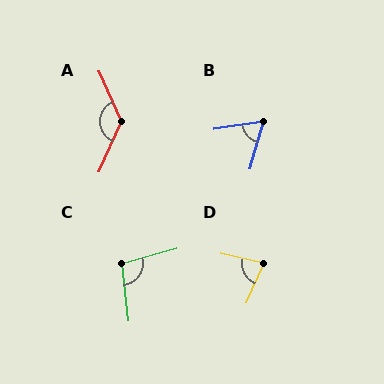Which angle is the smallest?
B, at approximately 65 degrees.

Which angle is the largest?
A, at approximately 133 degrees.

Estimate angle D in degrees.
Approximately 79 degrees.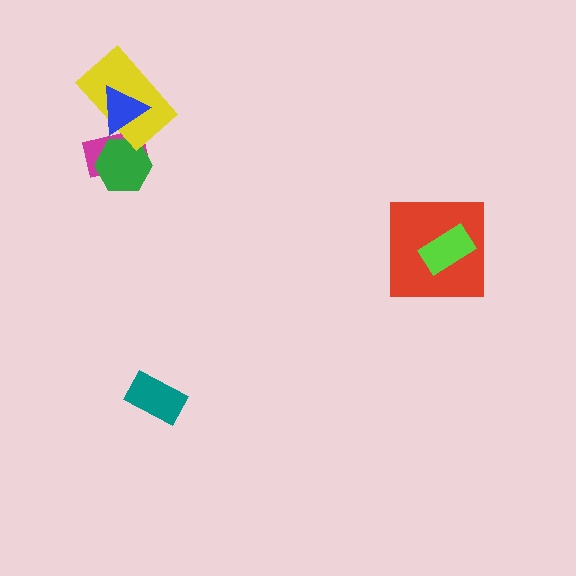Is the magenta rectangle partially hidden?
Yes, it is partially covered by another shape.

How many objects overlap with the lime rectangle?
1 object overlaps with the lime rectangle.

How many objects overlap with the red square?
1 object overlaps with the red square.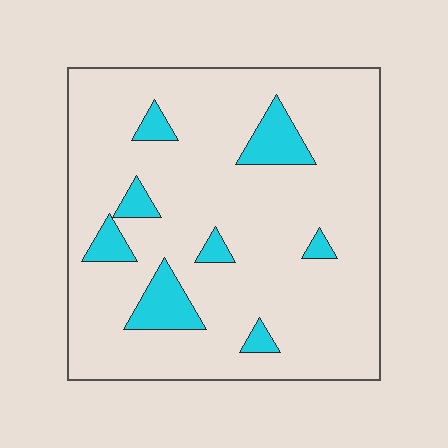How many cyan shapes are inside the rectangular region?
8.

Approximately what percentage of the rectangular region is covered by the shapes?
Approximately 10%.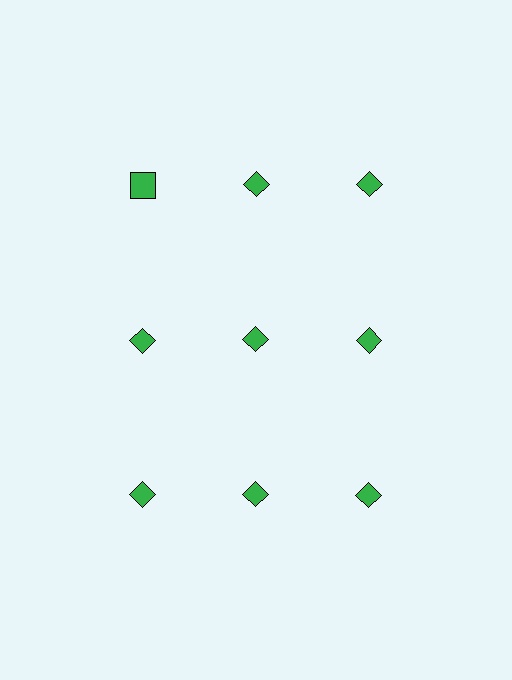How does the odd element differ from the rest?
It has a different shape: square instead of diamond.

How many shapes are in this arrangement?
There are 9 shapes arranged in a grid pattern.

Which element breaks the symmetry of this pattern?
The green square in the top row, leftmost column breaks the symmetry. All other shapes are green diamonds.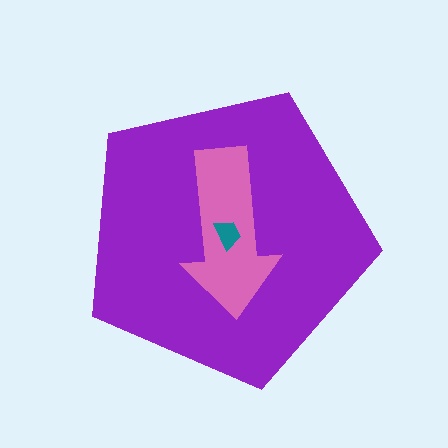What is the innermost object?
The teal trapezoid.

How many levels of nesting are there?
3.